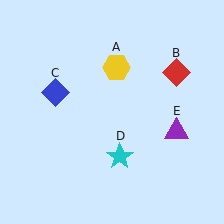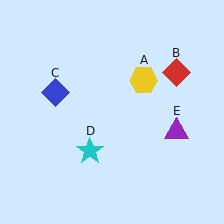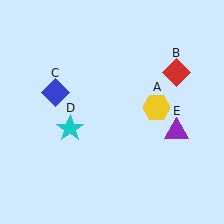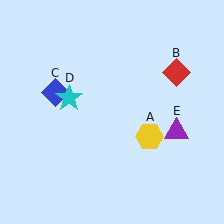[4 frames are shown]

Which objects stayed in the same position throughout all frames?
Red diamond (object B) and blue diamond (object C) and purple triangle (object E) remained stationary.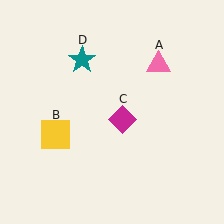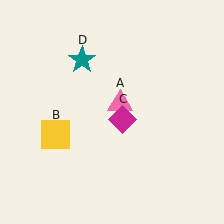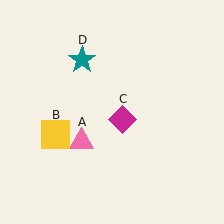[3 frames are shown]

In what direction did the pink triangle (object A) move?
The pink triangle (object A) moved down and to the left.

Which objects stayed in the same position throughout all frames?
Yellow square (object B) and magenta diamond (object C) and teal star (object D) remained stationary.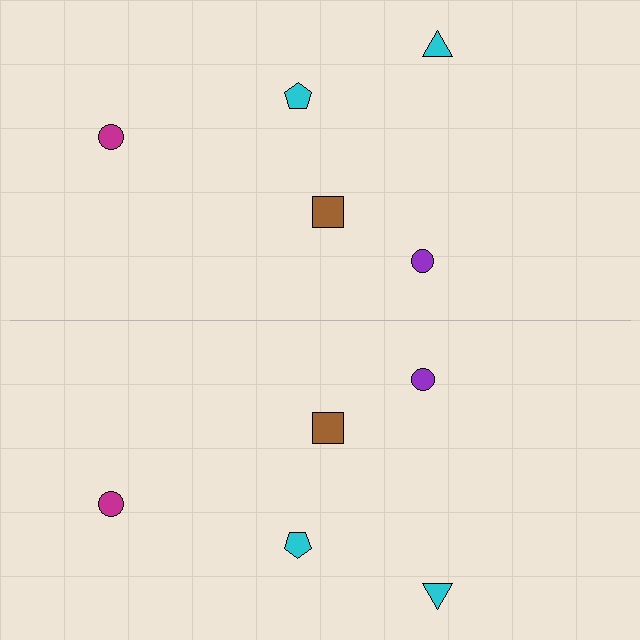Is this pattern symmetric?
Yes, this pattern has bilateral (reflection) symmetry.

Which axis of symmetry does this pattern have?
The pattern has a horizontal axis of symmetry running through the center of the image.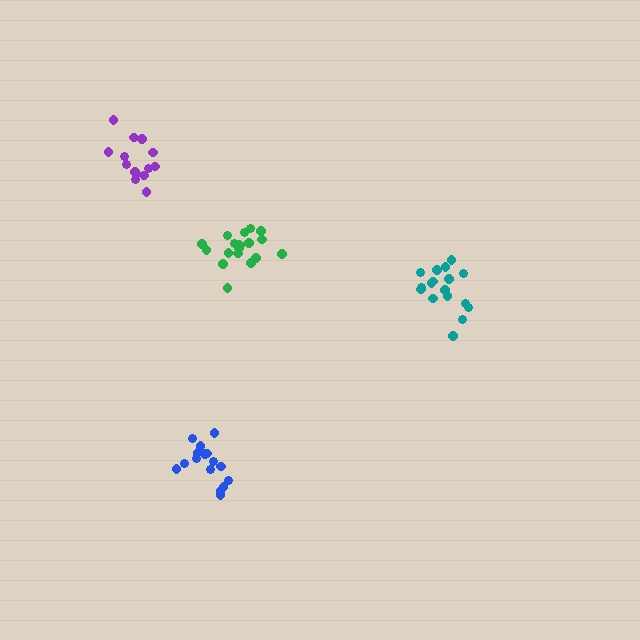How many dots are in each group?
Group 1: 16 dots, Group 2: 19 dots, Group 3: 17 dots, Group 4: 14 dots (66 total).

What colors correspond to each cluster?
The clusters are colored: blue, green, teal, purple.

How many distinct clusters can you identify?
There are 4 distinct clusters.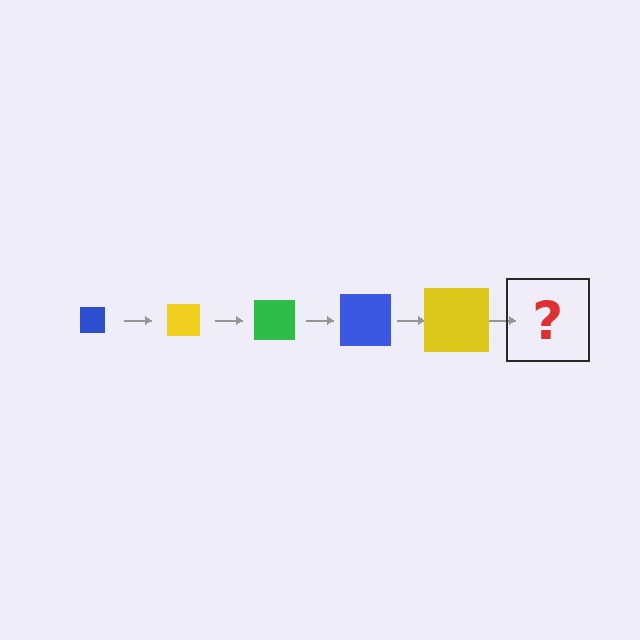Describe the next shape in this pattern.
It should be a green square, larger than the previous one.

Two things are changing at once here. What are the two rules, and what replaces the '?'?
The two rules are that the square grows larger each step and the color cycles through blue, yellow, and green. The '?' should be a green square, larger than the previous one.